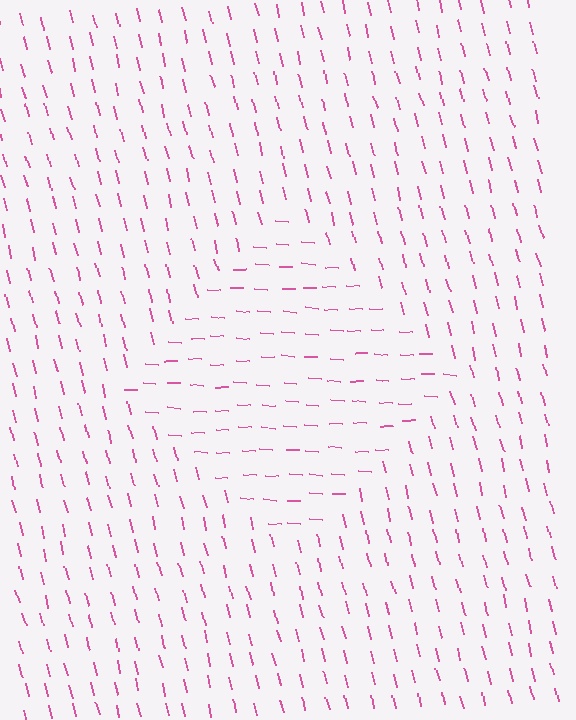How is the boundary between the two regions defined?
The boundary is defined purely by a change in line orientation (approximately 72 degrees difference). All lines are the same color and thickness.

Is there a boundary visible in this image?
Yes, there is a texture boundary formed by a change in line orientation.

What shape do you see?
I see a diamond.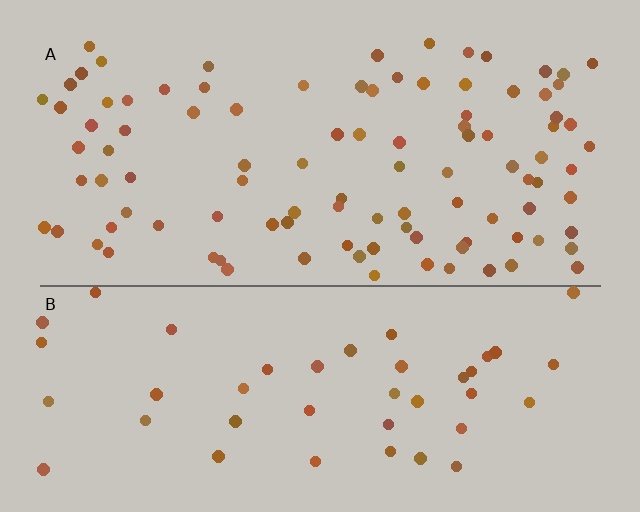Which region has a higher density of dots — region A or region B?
A (the top).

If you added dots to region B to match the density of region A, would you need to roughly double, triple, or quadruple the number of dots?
Approximately double.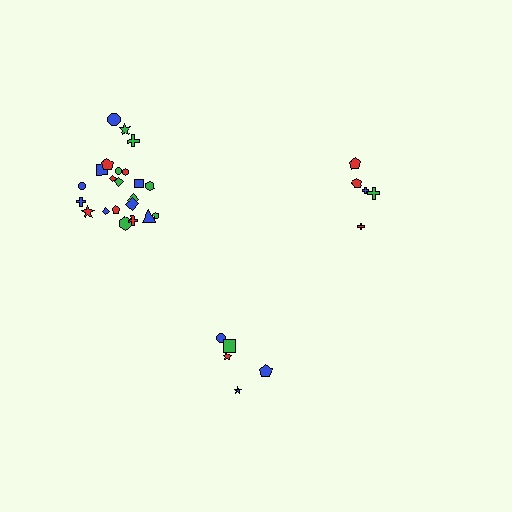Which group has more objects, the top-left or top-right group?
The top-left group.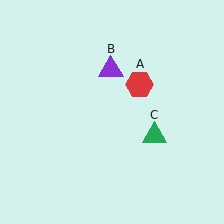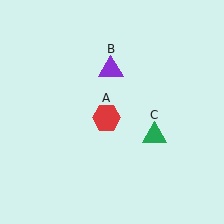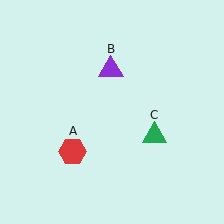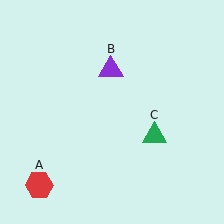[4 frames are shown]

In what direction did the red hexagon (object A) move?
The red hexagon (object A) moved down and to the left.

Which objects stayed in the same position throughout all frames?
Purple triangle (object B) and green triangle (object C) remained stationary.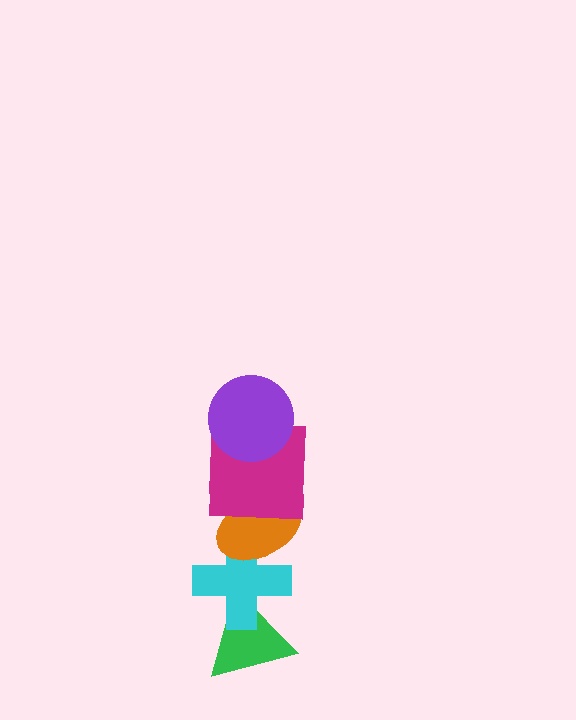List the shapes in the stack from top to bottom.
From top to bottom: the purple circle, the magenta square, the orange ellipse, the cyan cross, the green triangle.